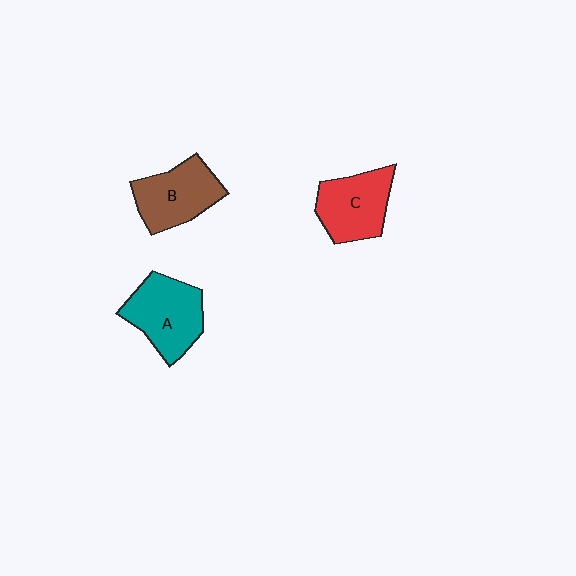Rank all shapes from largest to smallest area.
From largest to smallest: A (teal), B (brown), C (red).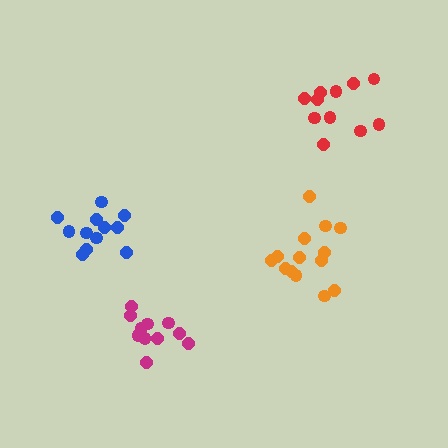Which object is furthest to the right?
The red cluster is rightmost.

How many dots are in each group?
Group 1: 12 dots, Group 2: 11 dots, Group 3: 14 dots, Group 4: 11 dots (48 total).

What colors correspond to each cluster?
The clusters are colored: blue, red, orange, magenta.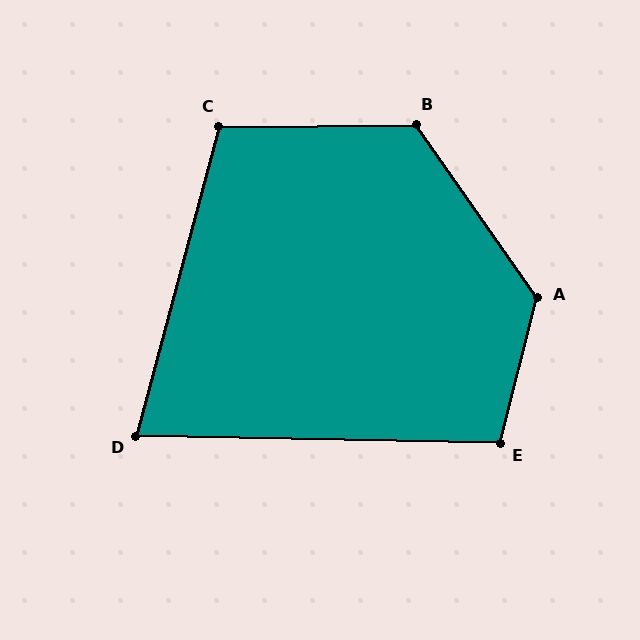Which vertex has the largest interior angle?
A, at approximately 131 degrees.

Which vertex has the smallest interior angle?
D, at approximately 76 degrees.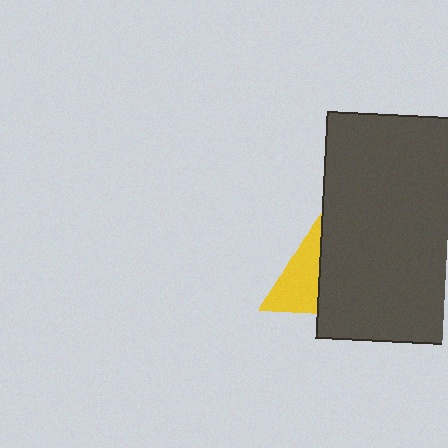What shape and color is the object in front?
The object in front is a dark gray rectangle.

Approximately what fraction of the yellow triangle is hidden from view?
Roughly 48% of the yellow triangle is hidden behind the dark gray rectangle.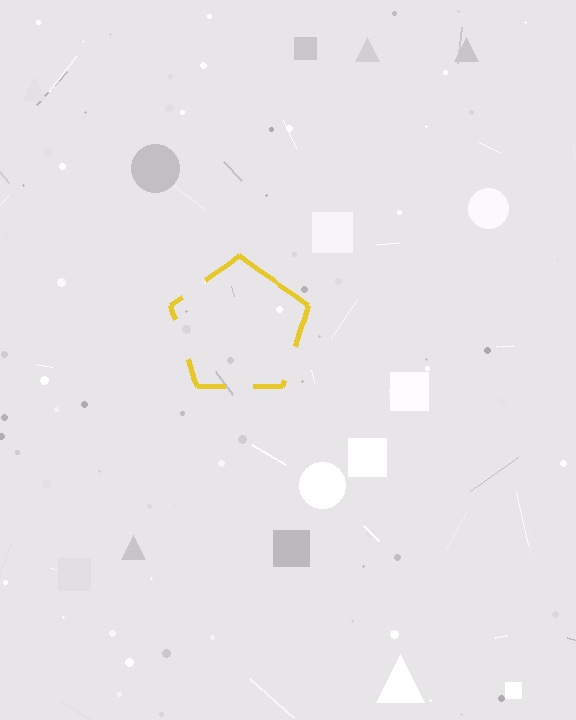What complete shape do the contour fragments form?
The contour fragments form a pentagon.